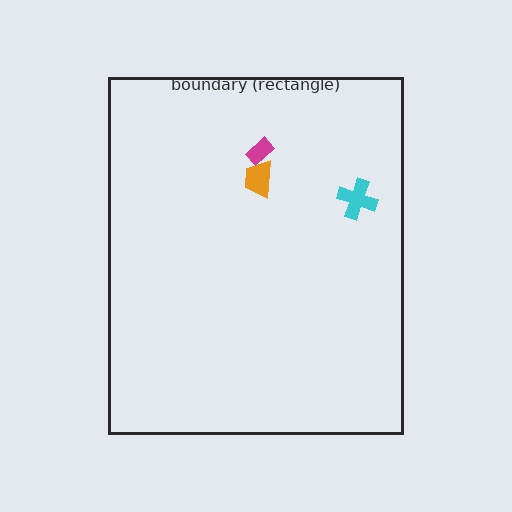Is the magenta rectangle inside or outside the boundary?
Inside.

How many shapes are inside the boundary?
3 inside, 0 outside.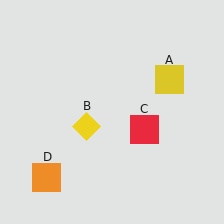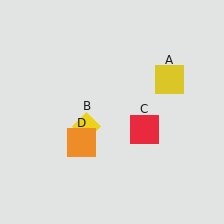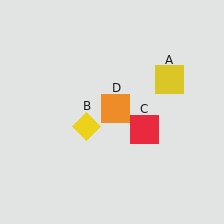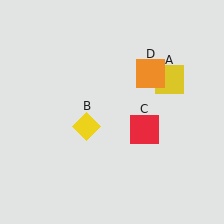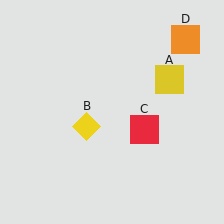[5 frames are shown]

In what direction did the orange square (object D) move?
The orange square (object D) moved up and to the right.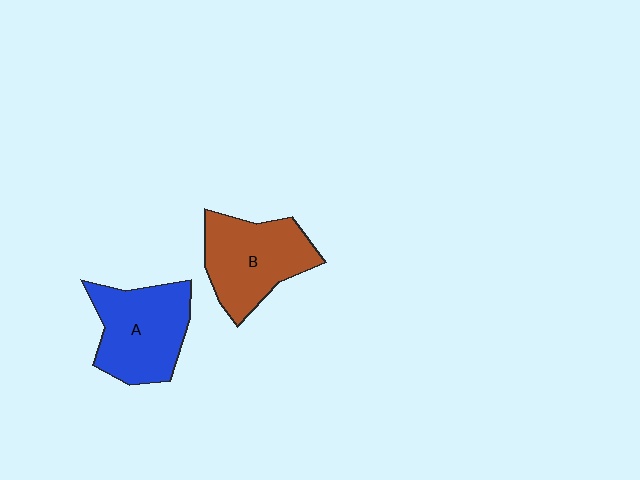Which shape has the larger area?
Shape A (blue).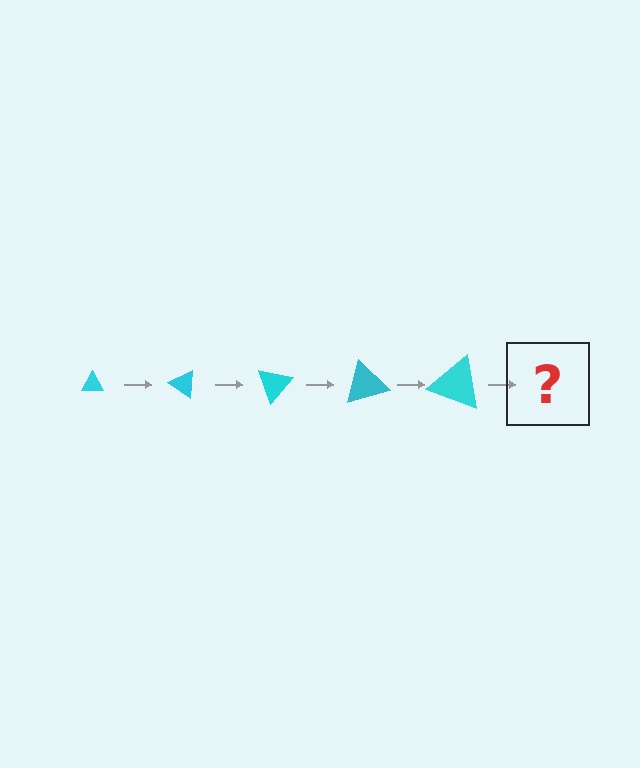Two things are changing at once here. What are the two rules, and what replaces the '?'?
The two rules are that the triangle grows larger each step and it rotates 35 degrees each step. The '?' should be a triangle, larger than the previous one and rotated 175 degrees from the start.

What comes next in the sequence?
The next element should be a triangle, larger than the previous one and rotated 175 degrees from the start.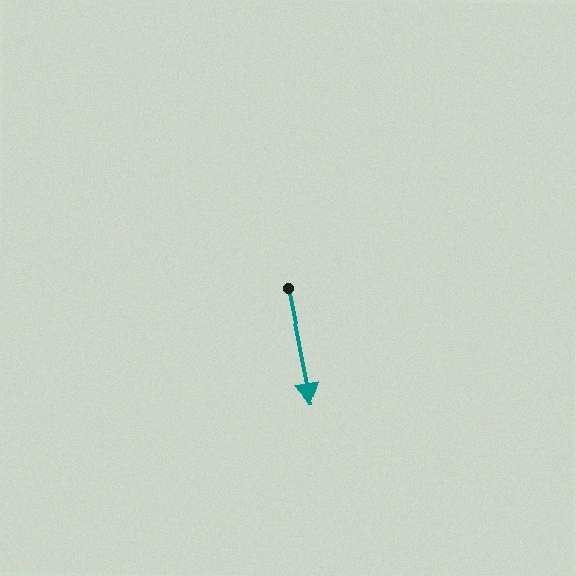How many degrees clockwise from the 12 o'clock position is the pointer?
Approximately 168 degrees.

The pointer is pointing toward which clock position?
Roughly 6 o'clock.